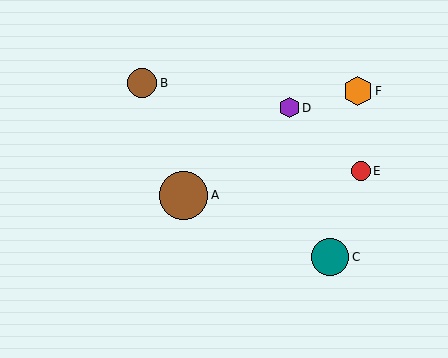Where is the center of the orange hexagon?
The center of the orange hexagon is at (358, 91).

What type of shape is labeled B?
Shape B is a brown circle.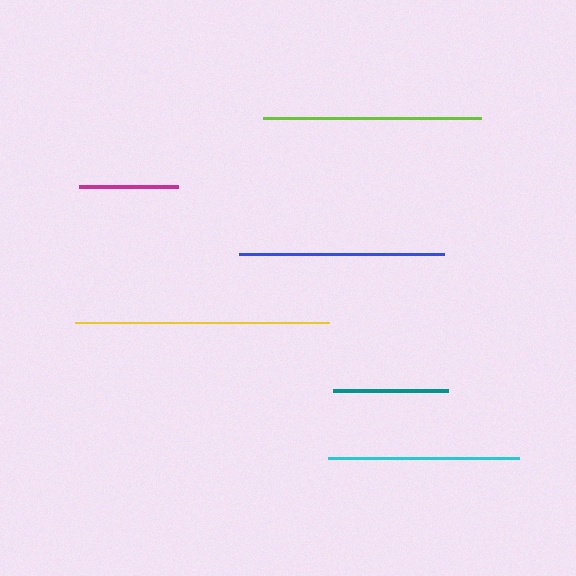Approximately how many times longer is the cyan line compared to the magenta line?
The cyan line is approximately 1.9 times the length of the magenta line.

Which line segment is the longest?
The yellow line is the longest at approximately 254 pixels.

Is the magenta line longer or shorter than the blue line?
The blue line is longer than the magenta line.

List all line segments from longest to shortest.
From longest to shortest: yellow, lime, blue, cyan, teal, magenta.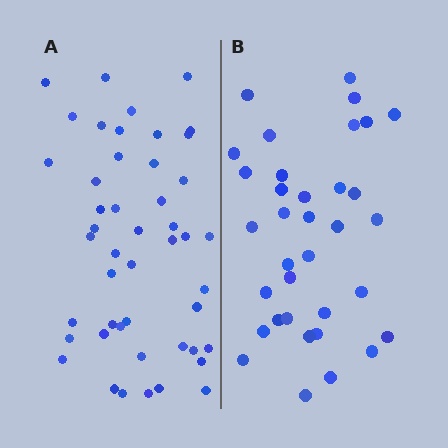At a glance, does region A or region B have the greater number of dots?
Region A (the left region) has more dots.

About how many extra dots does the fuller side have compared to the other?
Region A has roughly 12 or so more dots than region B.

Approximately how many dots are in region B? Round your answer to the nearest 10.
About 40 dots. (The exact count is 35, which rounds to 40.)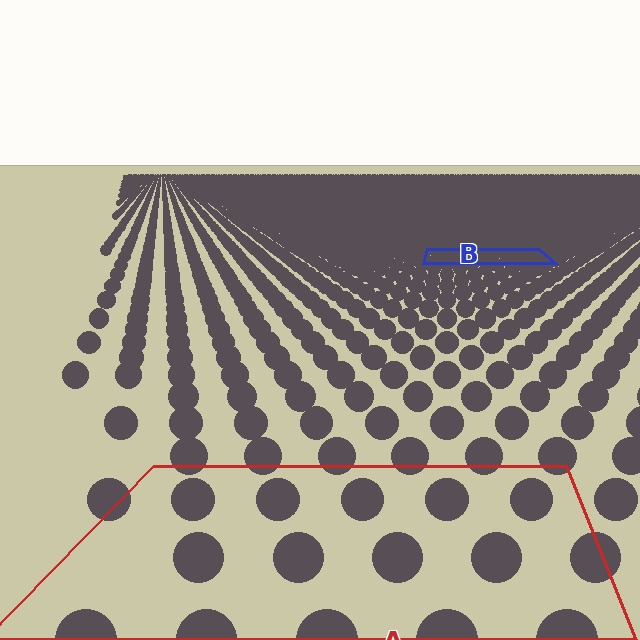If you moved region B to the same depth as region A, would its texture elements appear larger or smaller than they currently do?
They would appear larger. At a closer depth, the same texture elements are projected at a bigger on-screen size.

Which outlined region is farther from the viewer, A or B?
Region B is farther from the viewer — the texture elements inside it appear smaller and more densely packed.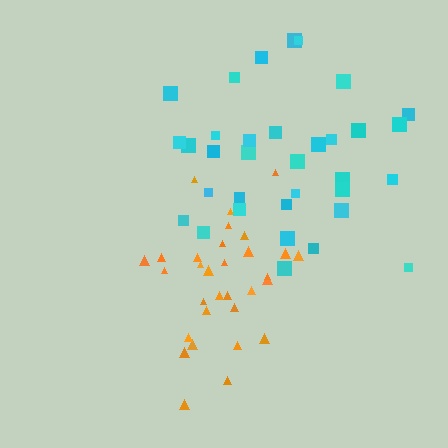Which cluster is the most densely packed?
Orange.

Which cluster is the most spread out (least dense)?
Cyan.